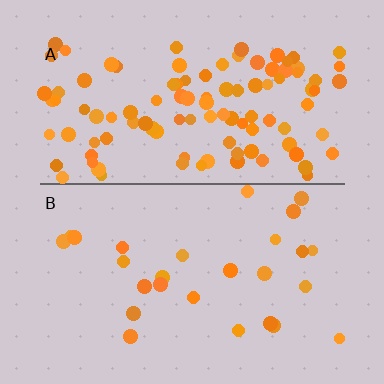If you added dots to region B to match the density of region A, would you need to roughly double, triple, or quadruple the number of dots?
Approximately quadruple.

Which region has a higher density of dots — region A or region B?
A (the top).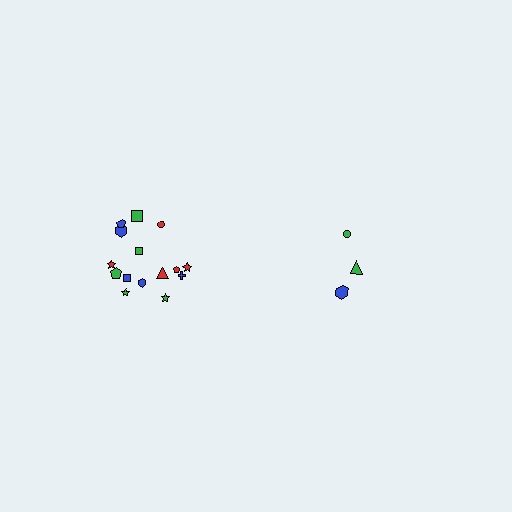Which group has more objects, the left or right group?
The left group.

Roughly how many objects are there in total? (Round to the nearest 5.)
Roughly 20 objects in total.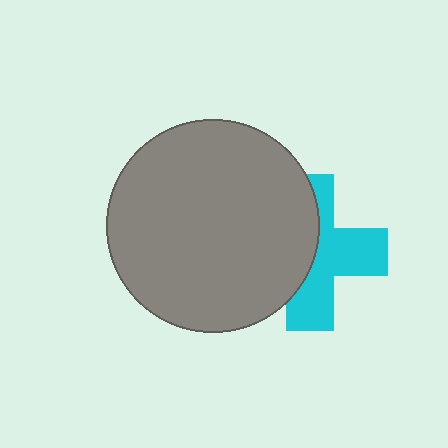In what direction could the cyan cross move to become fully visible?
The cyan cross could move right. That would shift it out from behind the gray circle entirely.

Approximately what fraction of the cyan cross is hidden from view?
Roughly 47% of the cyan cross is hidden behind the gray circle.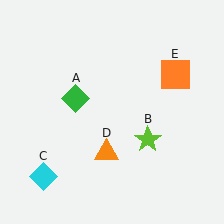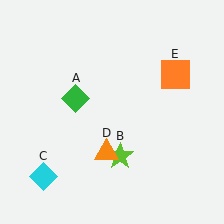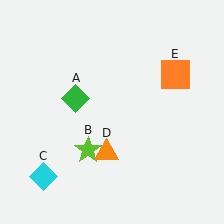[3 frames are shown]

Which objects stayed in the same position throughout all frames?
Green diamond (object A) and cyan diamond (object C) and orange triangle (object D) and orange square (object E) remained stationary.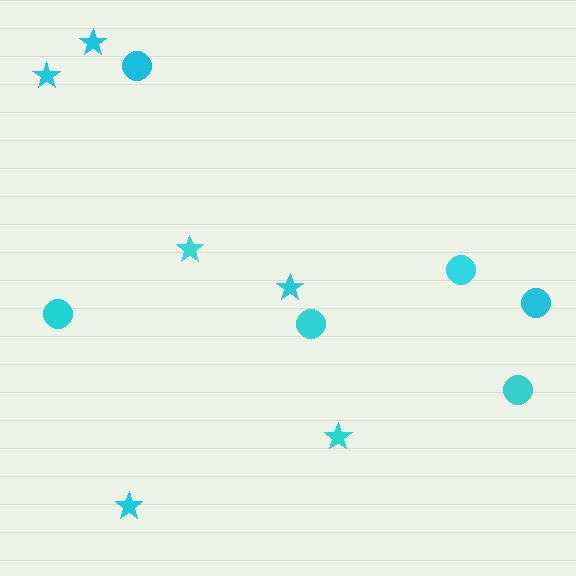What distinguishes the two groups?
There are 2 groups: one group of circles (6) and one group of stars (6).